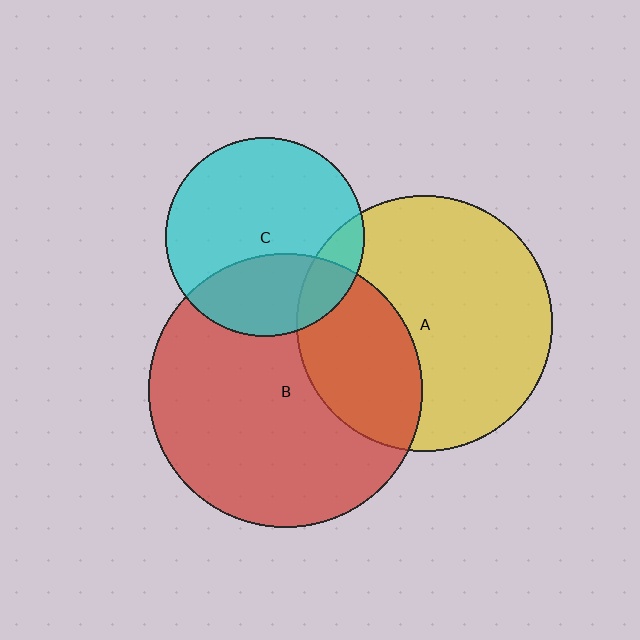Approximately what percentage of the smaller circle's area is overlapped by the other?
Approximately 15%.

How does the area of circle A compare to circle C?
Approximately 1.6 times.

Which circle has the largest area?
Circle B (red).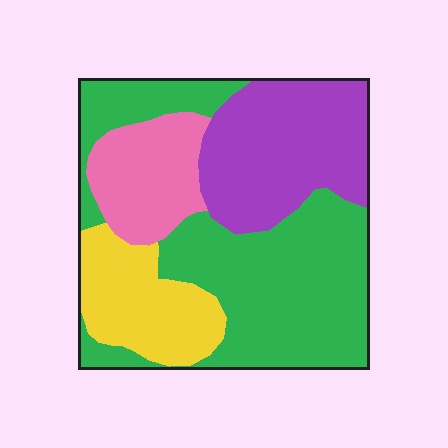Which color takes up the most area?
Green, at roughly 45%.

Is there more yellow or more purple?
Purple.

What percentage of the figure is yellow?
Yellow covers around 15% of the figure.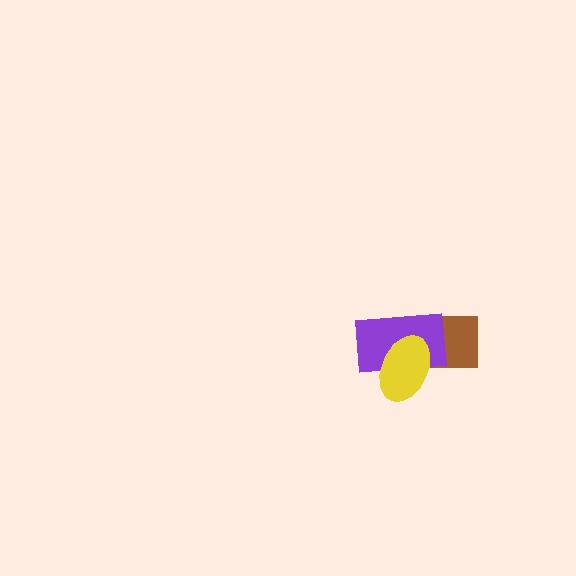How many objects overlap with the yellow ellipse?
1 object overlaps with the yellow ellipse.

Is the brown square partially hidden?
Yes, it is partially covered by another shape.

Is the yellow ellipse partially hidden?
No, no other shape covers it.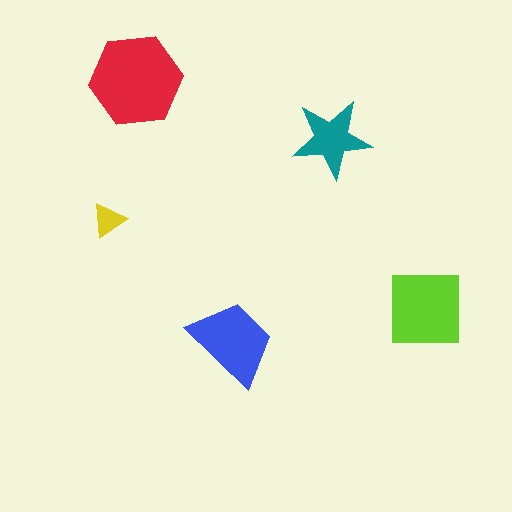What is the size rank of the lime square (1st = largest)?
2nd.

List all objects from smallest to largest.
The yellow triangle, the teal star, the blue trapezoid, the lime square, the red hexagon.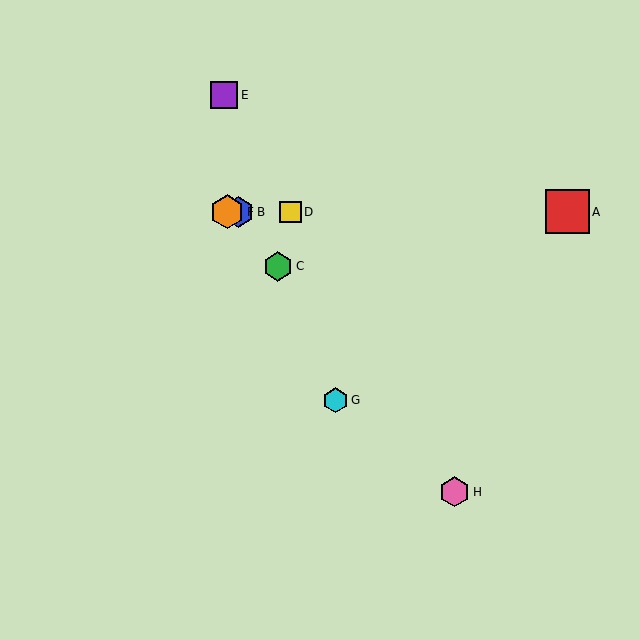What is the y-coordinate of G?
Object G is at y≈400.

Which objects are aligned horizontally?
Objects A, B, D, F are aligned horizontally.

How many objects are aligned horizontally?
4 objects (A, B, D, F) are aligned horizontally.